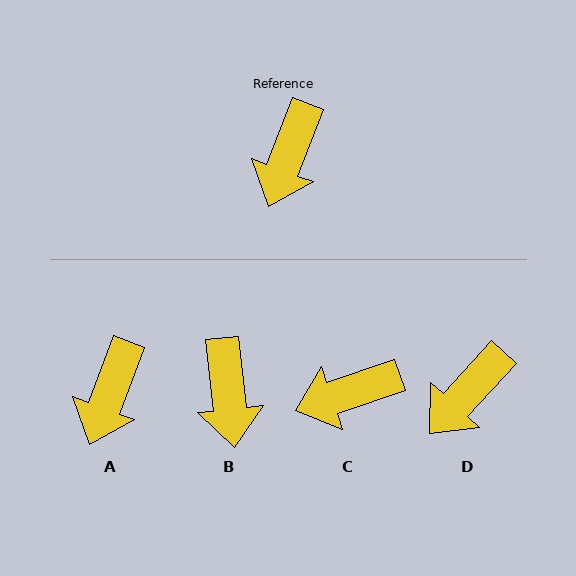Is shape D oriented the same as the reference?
No, it is off by about 22 degrees.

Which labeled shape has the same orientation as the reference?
A.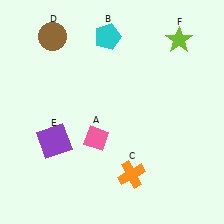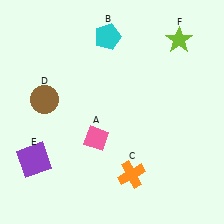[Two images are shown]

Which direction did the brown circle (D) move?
The brown circle (D) moved down.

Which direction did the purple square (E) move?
The purple square (E) moved left.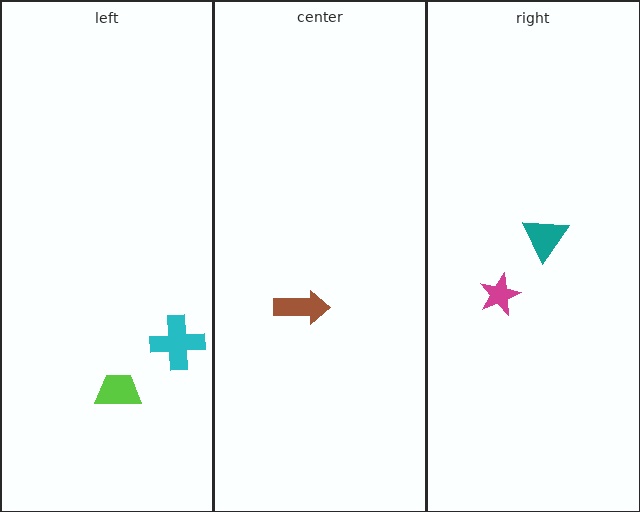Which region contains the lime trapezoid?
The left region.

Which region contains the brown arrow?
The center region.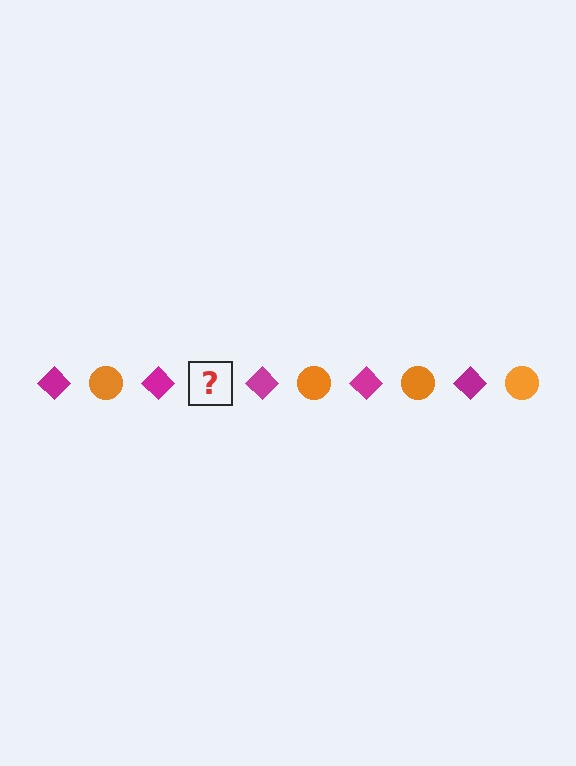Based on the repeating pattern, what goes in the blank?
The blank should be an orange circle.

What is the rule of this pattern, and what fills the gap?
The rule is that the pattern alternates between magenta diamond and orange circle. The gap should be filled with an orange circle.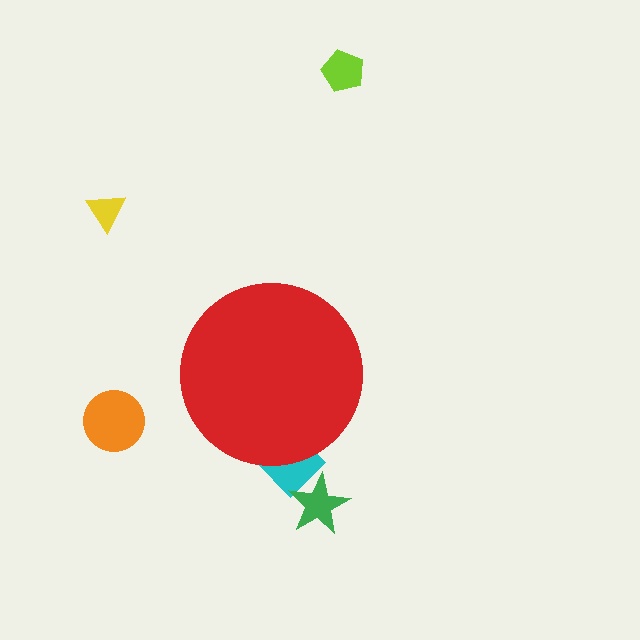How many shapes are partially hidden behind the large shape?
1 shape is partially hidden.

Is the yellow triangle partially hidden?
No, the yellow triangle is fully visible.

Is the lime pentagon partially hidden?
No, the lime pentagon is fully visible.